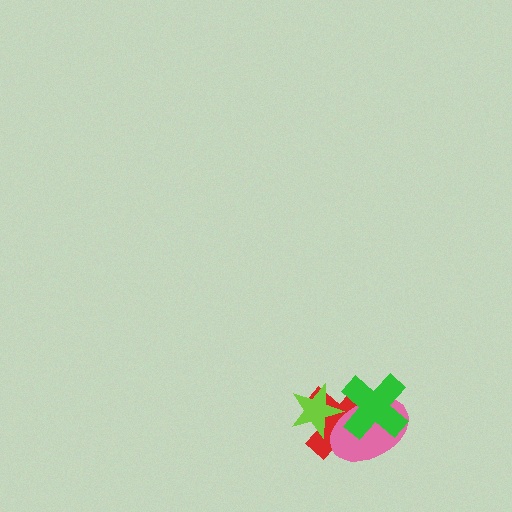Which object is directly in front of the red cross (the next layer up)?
The lime star is directly in front of the red cross.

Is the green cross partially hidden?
No, no other shape covers it.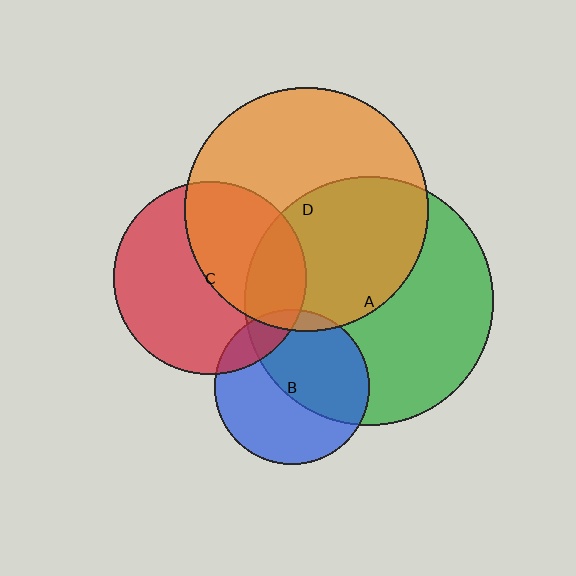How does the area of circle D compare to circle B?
Approximately 2.5 times.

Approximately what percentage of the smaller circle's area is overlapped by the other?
Approximately 45%.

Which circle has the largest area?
Circle A (green).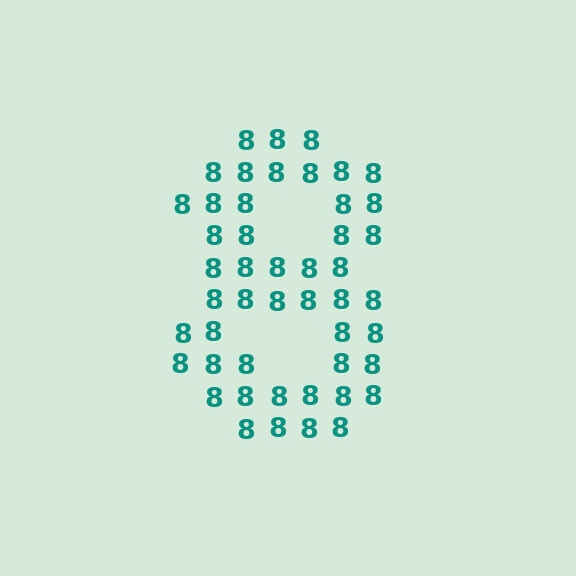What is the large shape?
The large shape is the digit 8.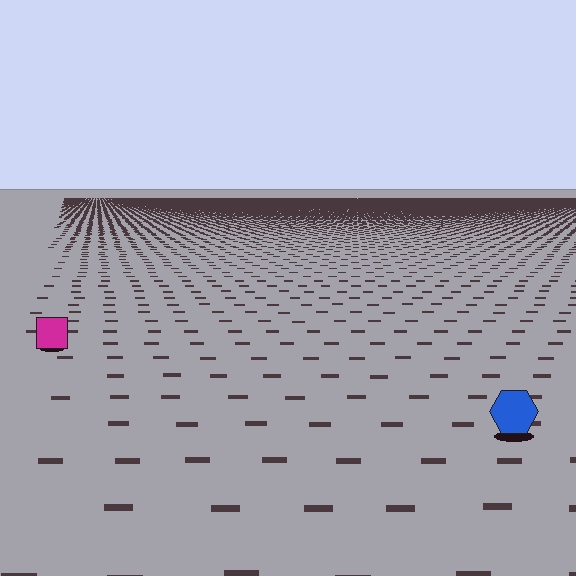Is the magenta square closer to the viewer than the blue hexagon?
No. The blue hexagon is closer — you can tell from the texture gradient: the ground texture is coarser near it.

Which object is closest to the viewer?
The blue hexagon is closest. The texture marks near it are larger and more spread out.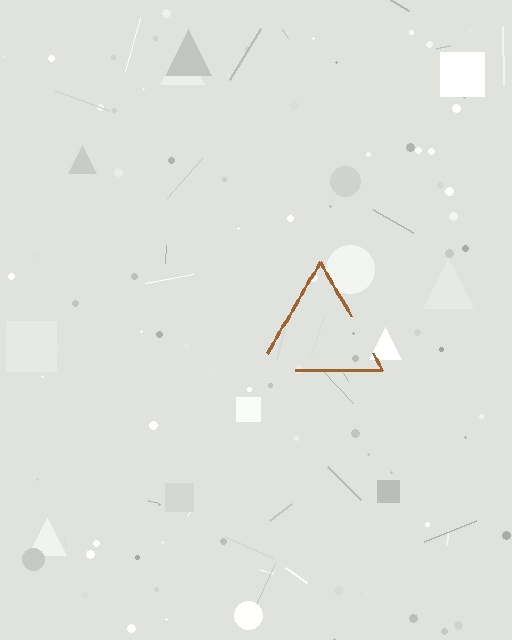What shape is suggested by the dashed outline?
The dashed outline suggests a triangle.